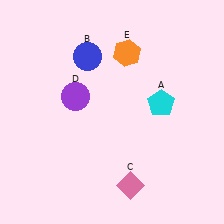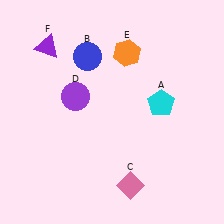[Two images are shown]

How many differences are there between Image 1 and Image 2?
There is 1 difference between the two images.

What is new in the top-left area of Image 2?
A purple triangle (F) was added in the top-left area of Image 2.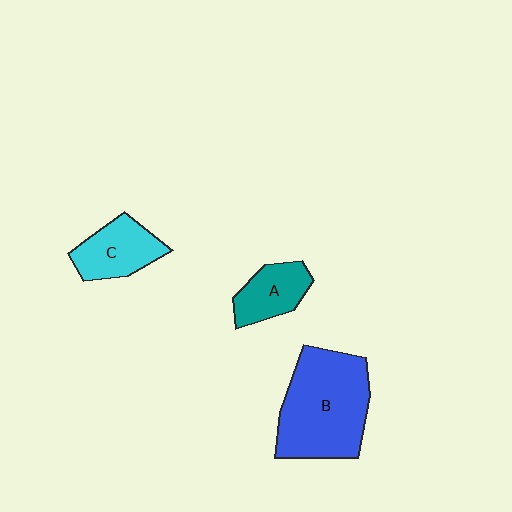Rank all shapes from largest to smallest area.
From largest to smallest: B (blue), C (cyan), A (teal).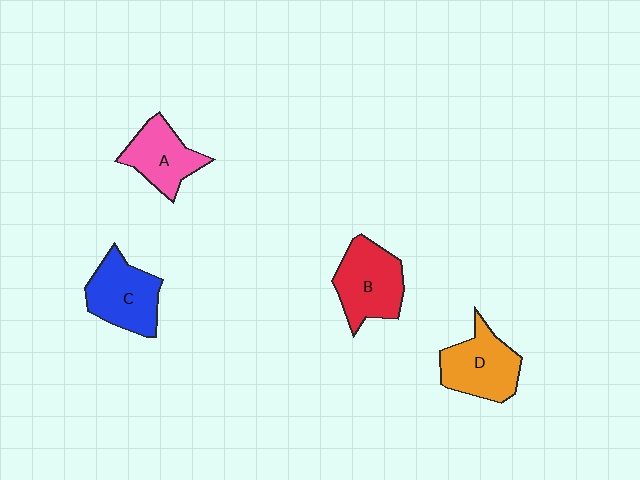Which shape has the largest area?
Shape B (red).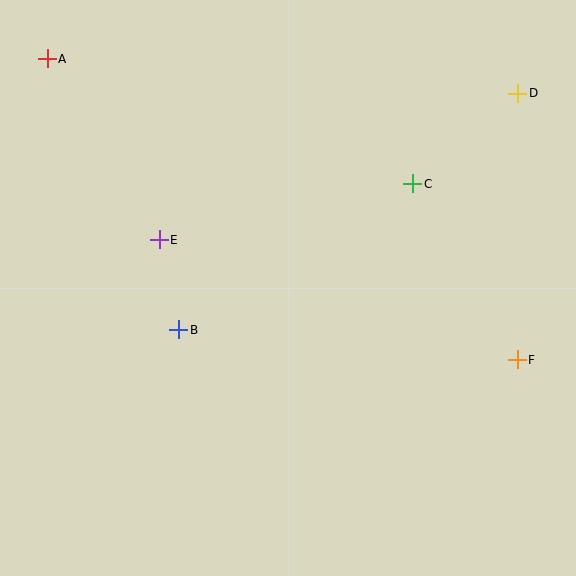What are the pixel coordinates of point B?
Point B is at (179, 330).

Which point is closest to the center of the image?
Point B at (179, 330) is closest to the center.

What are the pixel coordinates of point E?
Point E is at (159, 240).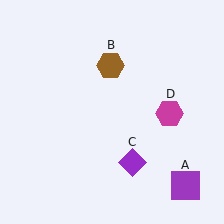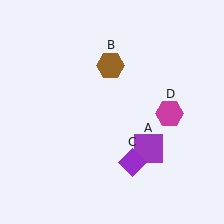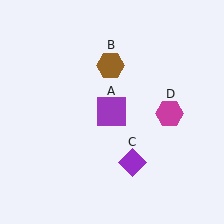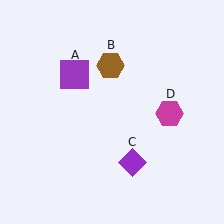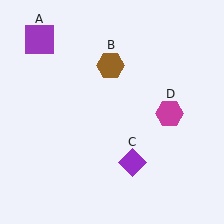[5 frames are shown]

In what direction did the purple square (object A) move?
The purple square (object A) moved up and to the left.